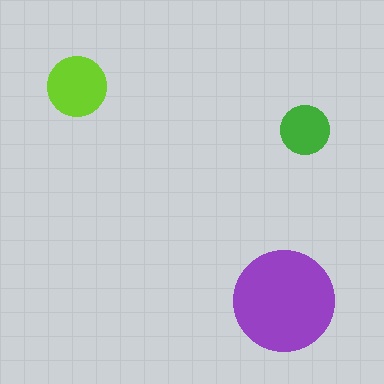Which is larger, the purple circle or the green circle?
The purple one.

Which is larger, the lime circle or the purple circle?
The purple one.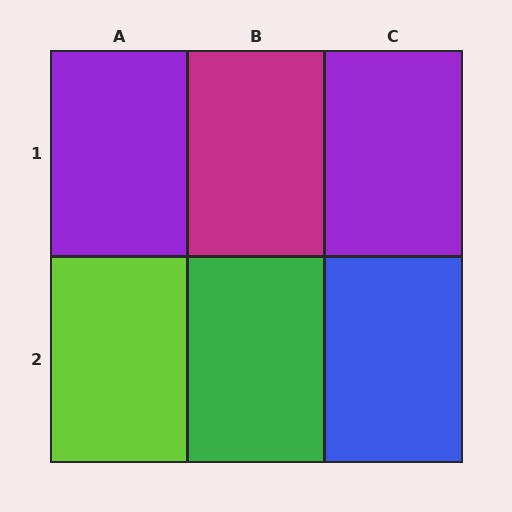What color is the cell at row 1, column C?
Purple.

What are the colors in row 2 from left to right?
Lime, green, blue.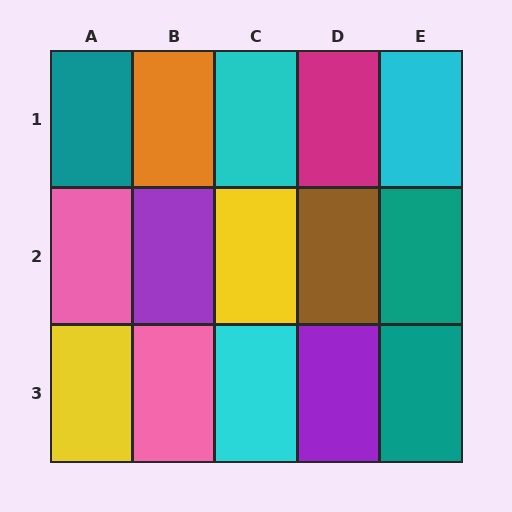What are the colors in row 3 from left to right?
Yellow, pink, cyan, purple, teal.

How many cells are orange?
1 cell is orange.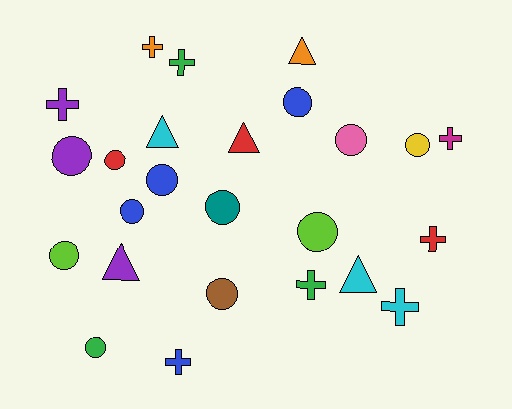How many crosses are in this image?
There are 8 crosses.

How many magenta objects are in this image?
There is 1 magenta object.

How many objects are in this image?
There are 25 objects.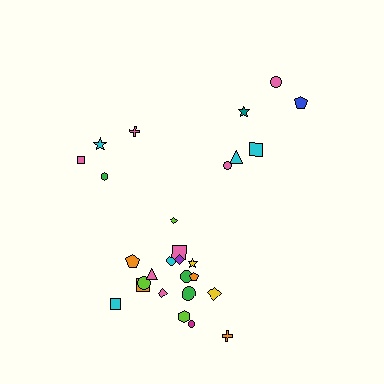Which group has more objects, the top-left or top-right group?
The top-right group.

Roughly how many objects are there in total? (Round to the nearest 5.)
Roughly 30 objects in total.